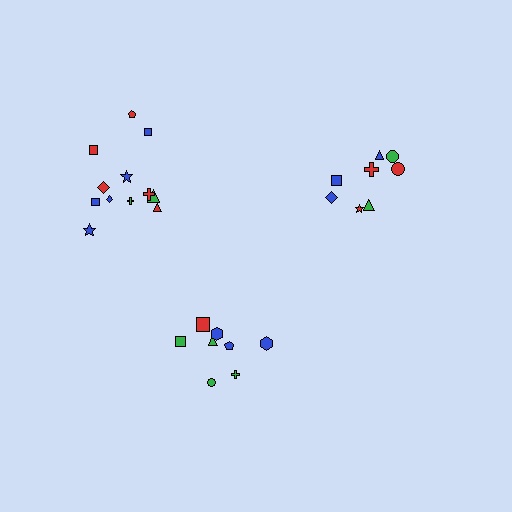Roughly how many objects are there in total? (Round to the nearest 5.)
Roughly 30 objects in total.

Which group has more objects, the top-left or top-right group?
The top-left group.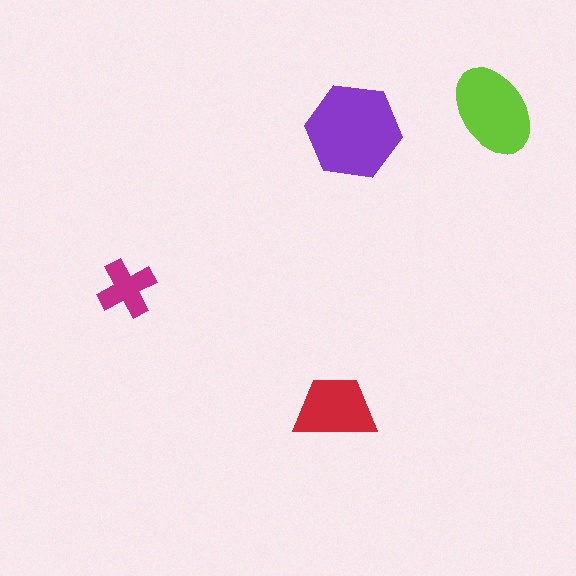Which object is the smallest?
The magenta cross.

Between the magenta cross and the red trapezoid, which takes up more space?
The red trapezoid.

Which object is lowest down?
The red trapezoid is bottommost.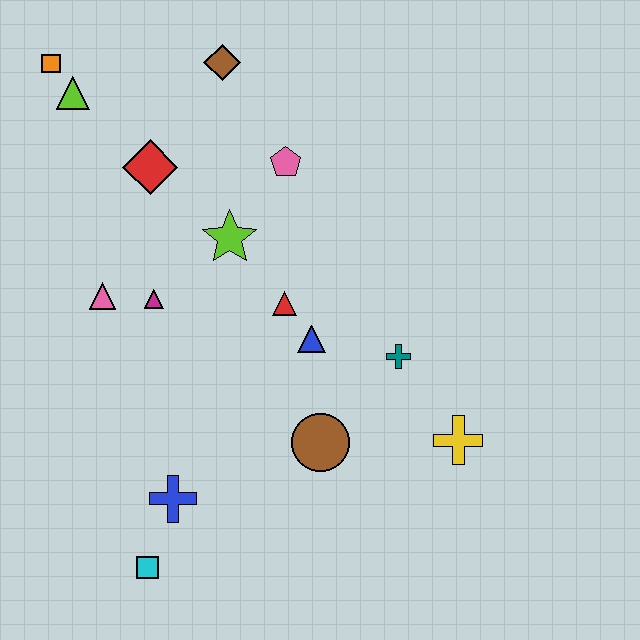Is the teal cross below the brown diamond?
Yes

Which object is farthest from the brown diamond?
The cyan square is farthest from the brown diamond.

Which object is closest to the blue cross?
The cyan square is closest to the blue cross.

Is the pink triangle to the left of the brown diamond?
Yes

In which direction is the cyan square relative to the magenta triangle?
The cyan square is below the magenta triangle.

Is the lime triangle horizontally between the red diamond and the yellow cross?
No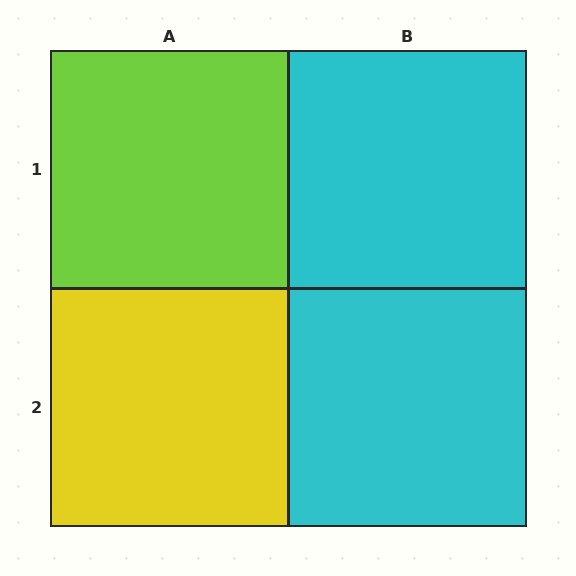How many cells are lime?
1 cell is lime.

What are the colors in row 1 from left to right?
Lime, cyan.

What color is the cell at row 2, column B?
Cyan.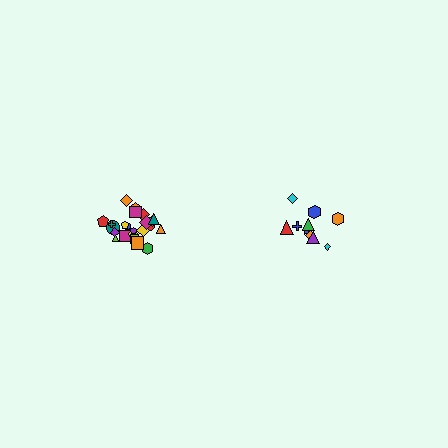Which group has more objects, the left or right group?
The left group.